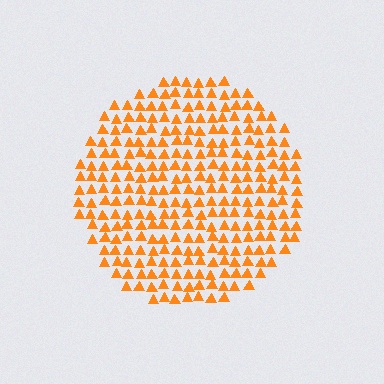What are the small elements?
The small elements are triangles.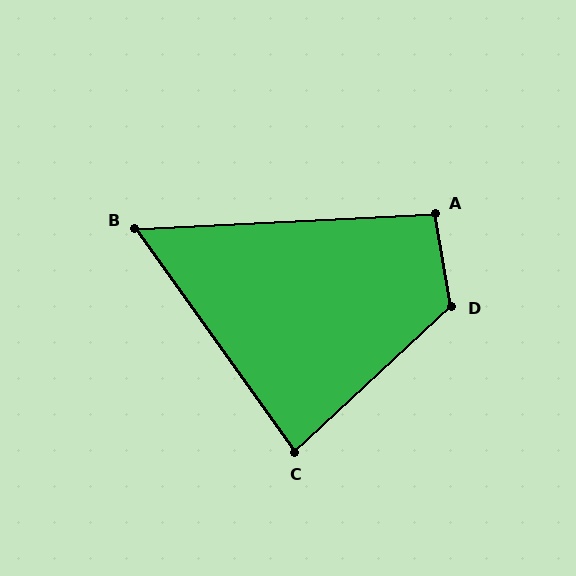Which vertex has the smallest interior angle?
B, at approximately 57 degrees.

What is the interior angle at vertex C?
Approximately 83 degrees (acute).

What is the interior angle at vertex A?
Approximately 97 degrees (obtuse).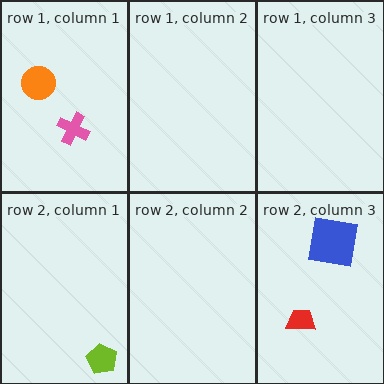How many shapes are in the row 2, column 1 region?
1.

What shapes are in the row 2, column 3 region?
The red trapezoid, the blue square.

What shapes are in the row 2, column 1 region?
The lime pentagon.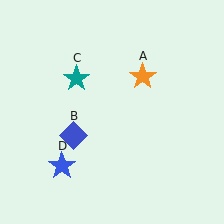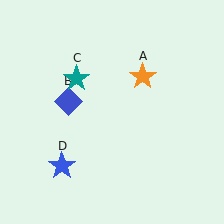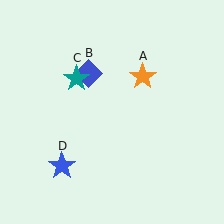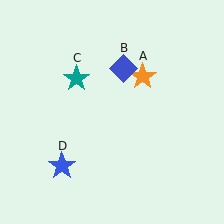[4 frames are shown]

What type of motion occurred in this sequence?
The blue diamond (object B) rotated clockwise around the center of the scene.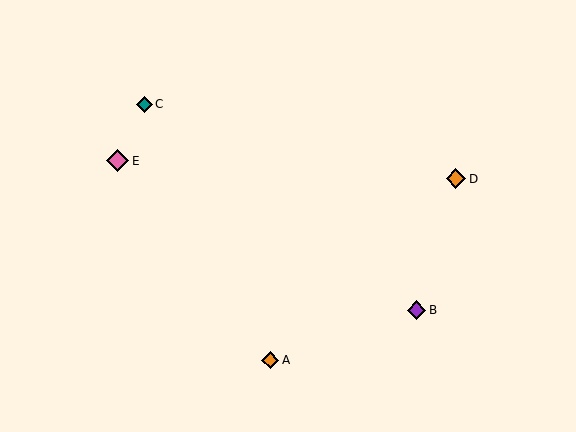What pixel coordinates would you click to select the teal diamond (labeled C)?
Click at (144, 104) to select the teal diamond C.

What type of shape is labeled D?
Shape D is an orange diamond.